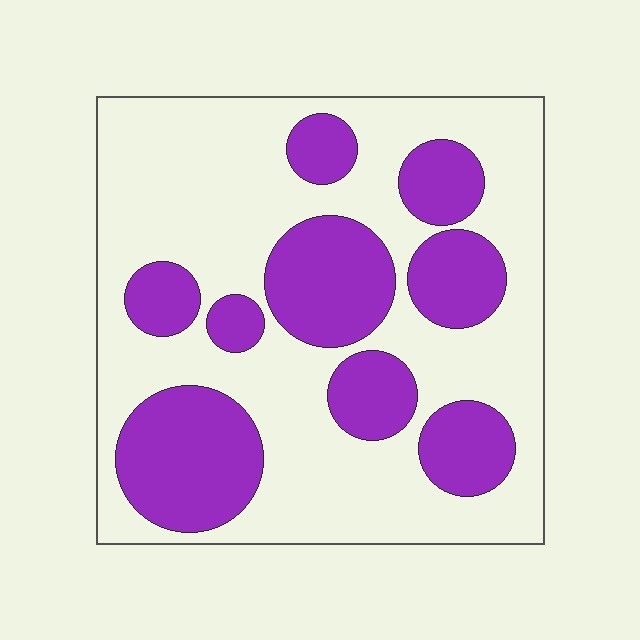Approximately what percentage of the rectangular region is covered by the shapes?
Approximately 35%.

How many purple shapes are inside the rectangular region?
9.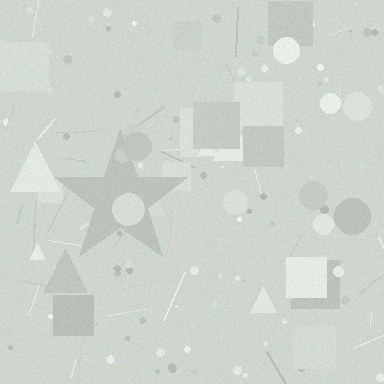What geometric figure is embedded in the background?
A star is embedded in the background.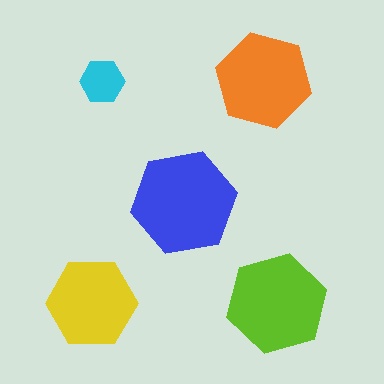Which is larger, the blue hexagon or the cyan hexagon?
The blue one.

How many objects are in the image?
There are 5 objects in the image.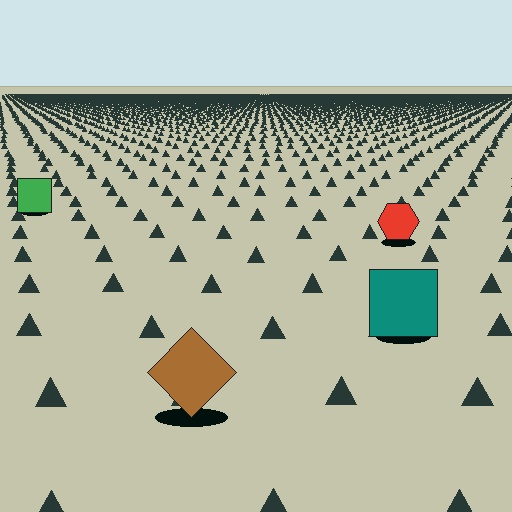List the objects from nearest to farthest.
From nearest to farthest: the brown diamond, the teal square, the red hexagon, the green square.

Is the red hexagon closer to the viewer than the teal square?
No. The teal square is closer — you can tell from the texture gradient: the ground texture is coarser near it.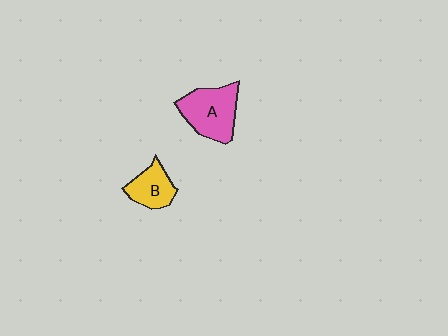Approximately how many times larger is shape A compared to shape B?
Approximately 1.6 times.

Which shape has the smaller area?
Shape B (yellow).